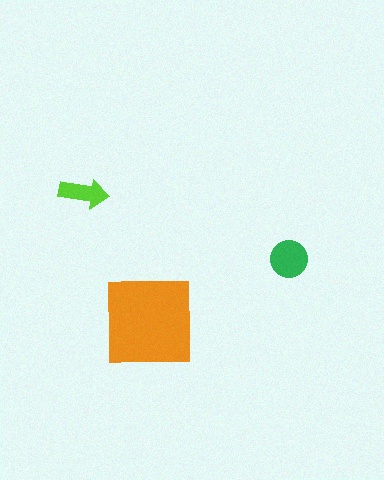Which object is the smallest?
The lime arrow.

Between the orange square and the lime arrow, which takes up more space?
The orange square.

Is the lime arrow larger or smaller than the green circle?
Smaller.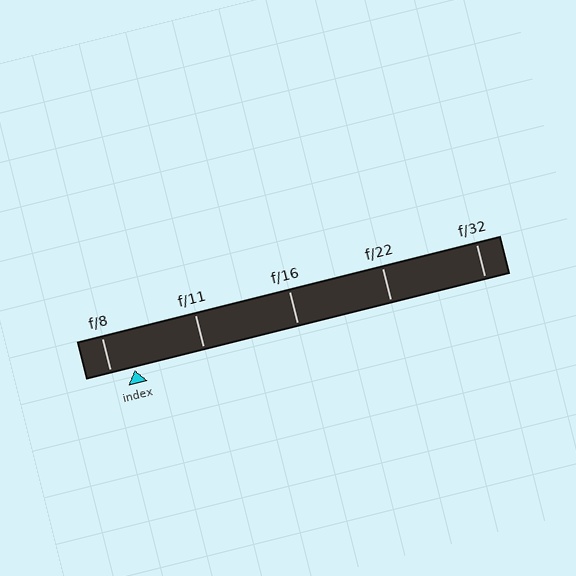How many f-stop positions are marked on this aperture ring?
There are 5 f-stop positions marked.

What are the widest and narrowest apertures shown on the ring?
The widest aperture shown is f/8 and the narrowest is f/32.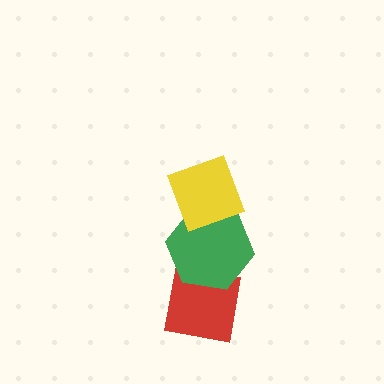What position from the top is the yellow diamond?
The yellow diamond is 1st from the top.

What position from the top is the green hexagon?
The green hexagon is 2nd from the top.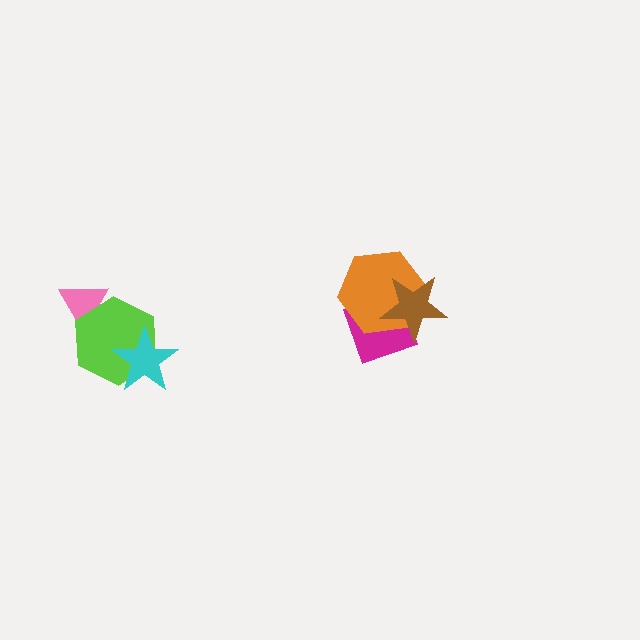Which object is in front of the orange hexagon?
The brown star is in front of the orange hexagon.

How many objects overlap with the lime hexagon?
2 objects overlap with the lime hexagon.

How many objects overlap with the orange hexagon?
2 objects overlap with the orange hexagon.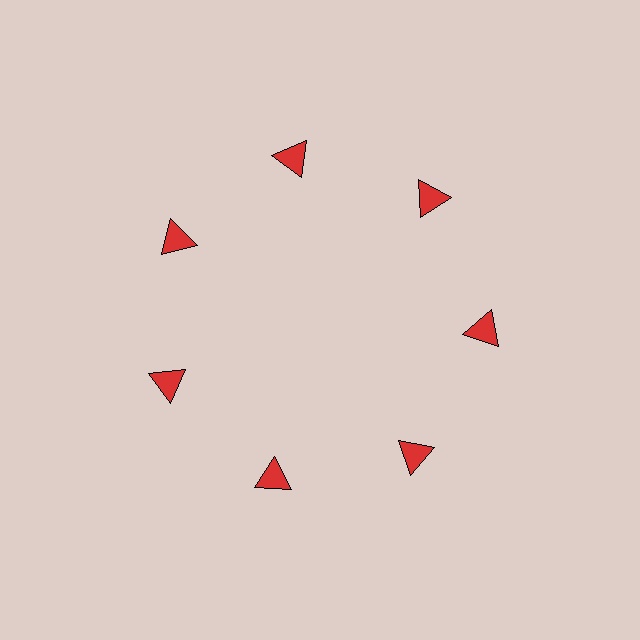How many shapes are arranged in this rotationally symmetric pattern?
There are 7 shapes, arranged in 7 groups of 1.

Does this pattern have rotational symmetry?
Yes, this pattern has 7-fold rotational symmetry. It looks the same after rotating 51 degrees around the center.